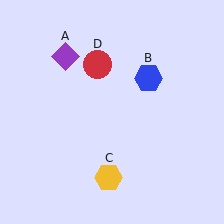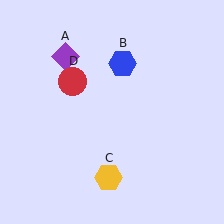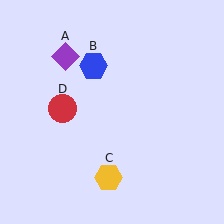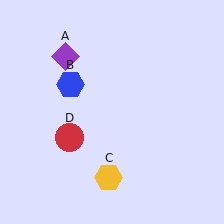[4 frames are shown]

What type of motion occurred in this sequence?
The blue hexagon (object B), red circle (object D) rotated counterclockwise around the center of the scene.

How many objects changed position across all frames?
2 objects changed position: blue hexagon (object B), red circle (object D).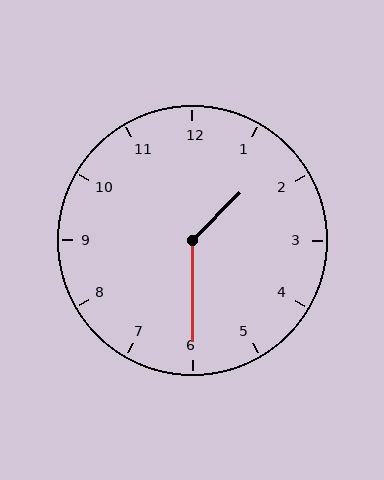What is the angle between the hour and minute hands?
Approximately 135 degrees.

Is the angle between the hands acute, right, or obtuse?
It is obtuse.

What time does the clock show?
1:30.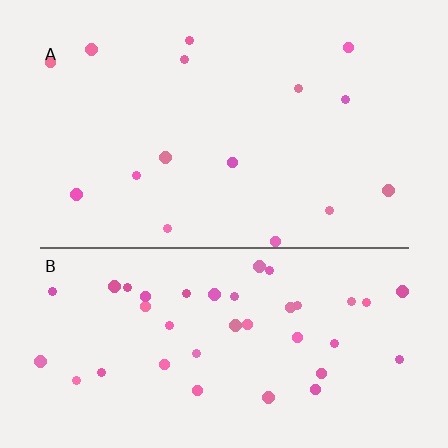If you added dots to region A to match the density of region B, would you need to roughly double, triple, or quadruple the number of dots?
Approximately triple.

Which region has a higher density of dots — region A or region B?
B (the bottom).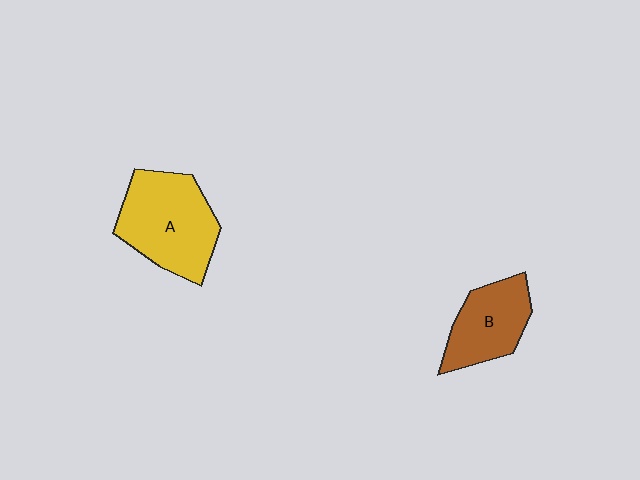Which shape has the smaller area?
Shape B (brown).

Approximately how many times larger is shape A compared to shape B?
Approximately 1.4 times.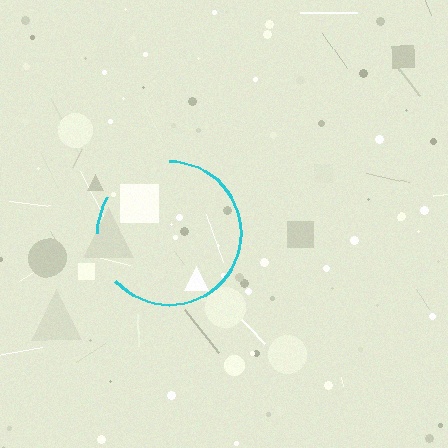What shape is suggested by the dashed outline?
The dashed outline suggests a circle.